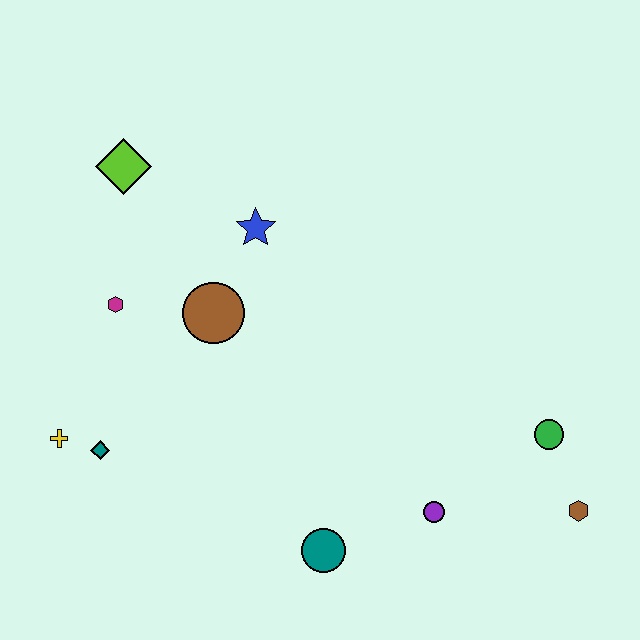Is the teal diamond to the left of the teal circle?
Yes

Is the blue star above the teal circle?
Yes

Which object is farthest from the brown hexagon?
The lime diamond is farthest from the brown hexagon.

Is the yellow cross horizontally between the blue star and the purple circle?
No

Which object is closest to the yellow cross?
The teal diamond is closest to the yellow cross.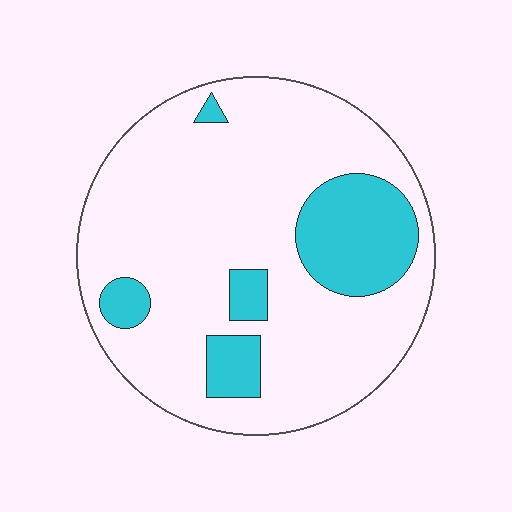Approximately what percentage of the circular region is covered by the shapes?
Approximately 20%.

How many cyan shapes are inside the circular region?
5.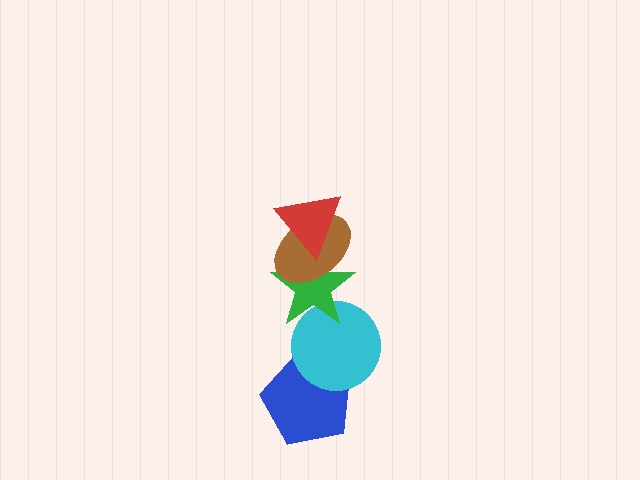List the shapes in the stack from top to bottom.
From top to bottom: the red triangle, the brown ellipse, the green star, the cyan circle, the blue pentagon.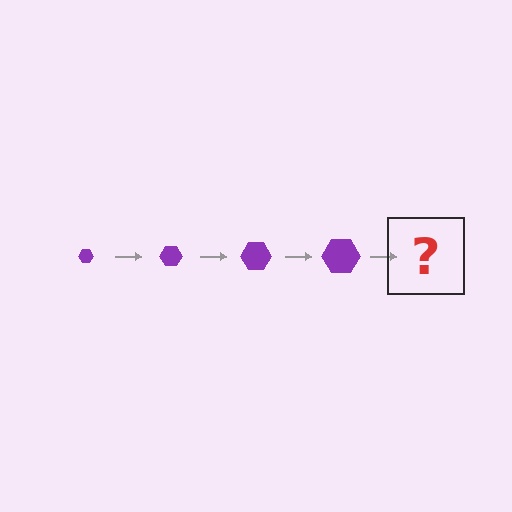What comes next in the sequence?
The next element should be a purple hexagon, larger than the previous one.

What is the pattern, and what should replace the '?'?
The pattern is that the hexagon gets progressively larger each step. The '?' should be a purple hexagon, larger than the previous one.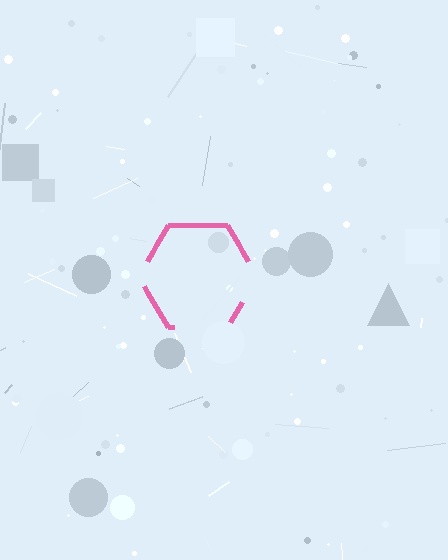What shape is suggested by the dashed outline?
The dashed outline suggests a hexagon.